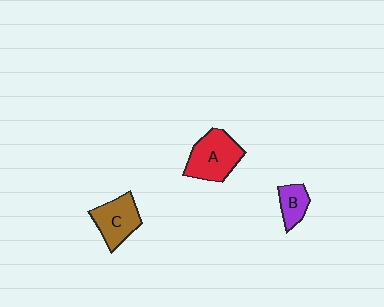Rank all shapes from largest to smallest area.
From largest to smallest: A (red), C (brown), B (purple).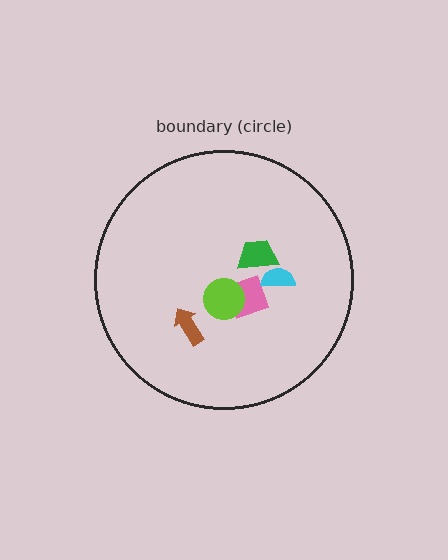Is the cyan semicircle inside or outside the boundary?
Inside.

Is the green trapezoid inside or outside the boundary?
Inside.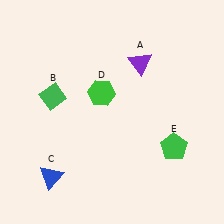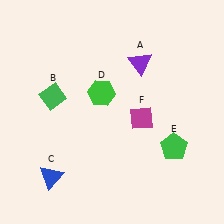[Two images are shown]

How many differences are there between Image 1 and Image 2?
There is 1 difference between the two images.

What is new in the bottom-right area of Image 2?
A magenta diamond (F) was added in the bottom-right area of Image 2.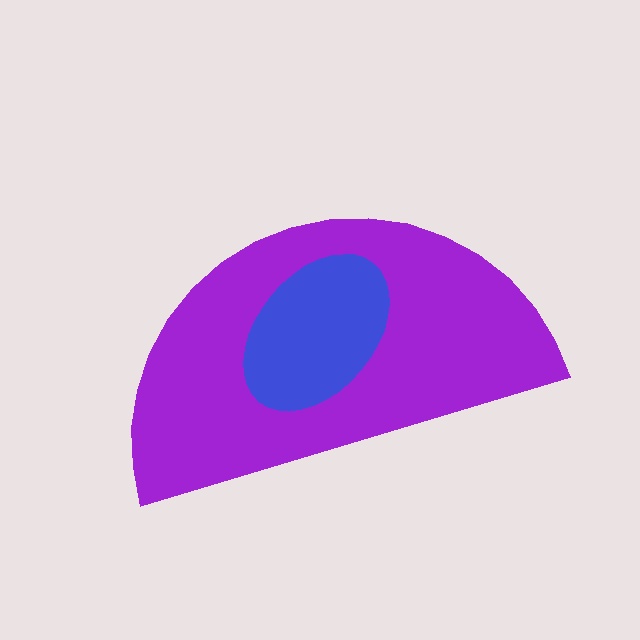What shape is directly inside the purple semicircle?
The blue ellipse.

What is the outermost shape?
The purple semicircle.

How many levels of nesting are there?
2.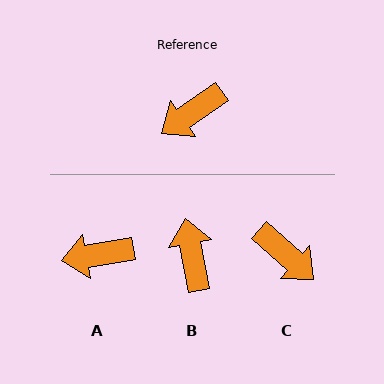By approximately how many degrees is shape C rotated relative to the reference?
Approximately 103 degrees counter-clockwise.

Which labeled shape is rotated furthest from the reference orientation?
B, about 114 degrees away.